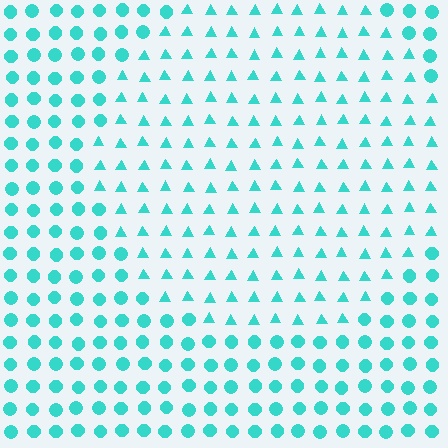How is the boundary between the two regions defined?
The boundary is defined by a change in element shape: triangles inside vs. circles outside. All elements share the same color and spacing.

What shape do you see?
I see a circle.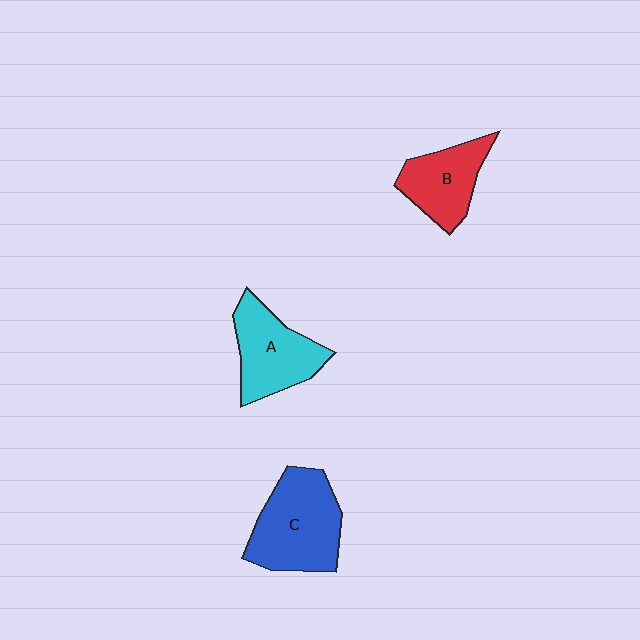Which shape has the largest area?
Shape C (blue).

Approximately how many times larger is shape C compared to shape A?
Approximately 1.2 times.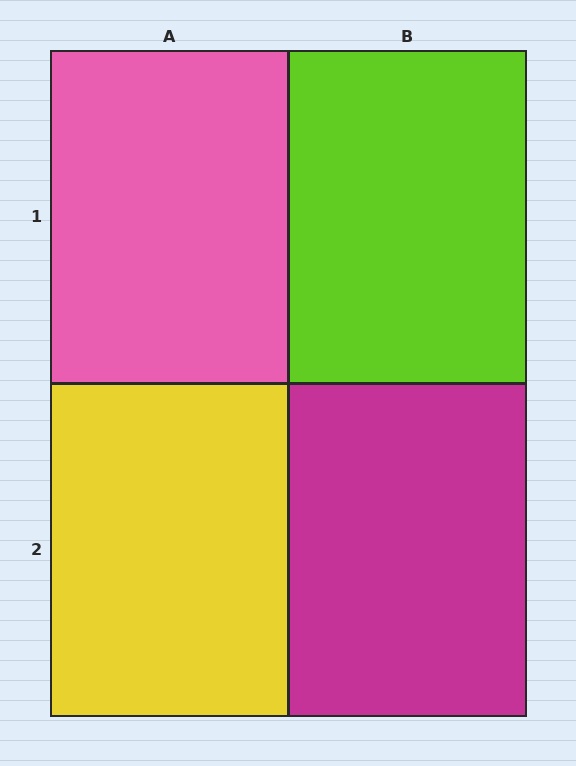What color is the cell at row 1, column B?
Lime.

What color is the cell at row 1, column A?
Pink.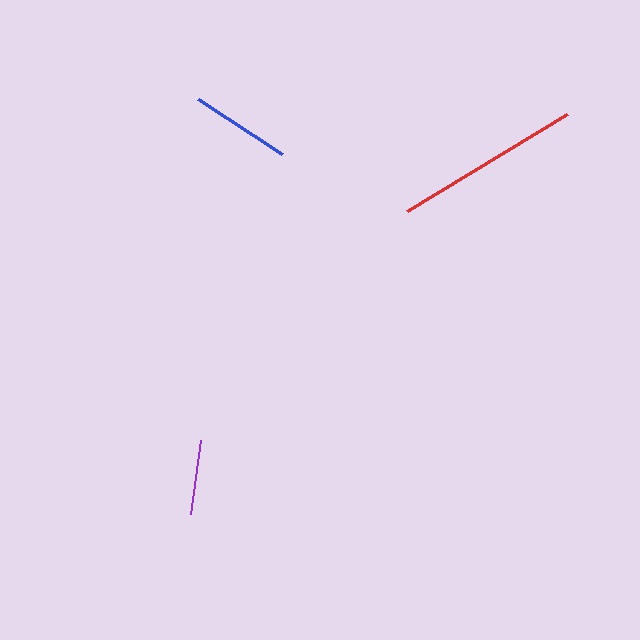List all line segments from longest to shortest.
From longest to shortest: red, blue, purple.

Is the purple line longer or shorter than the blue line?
The blue line is longer than the purple line.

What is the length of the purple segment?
The purple segment is approximately 74 pixels long.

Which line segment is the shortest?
The purple line is the shortest at approximately 74 pixels.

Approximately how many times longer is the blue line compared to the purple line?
The blue line is approximately 1.4 times the length of the purple line.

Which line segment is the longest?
The red line is the longest at approximately 186 pixels.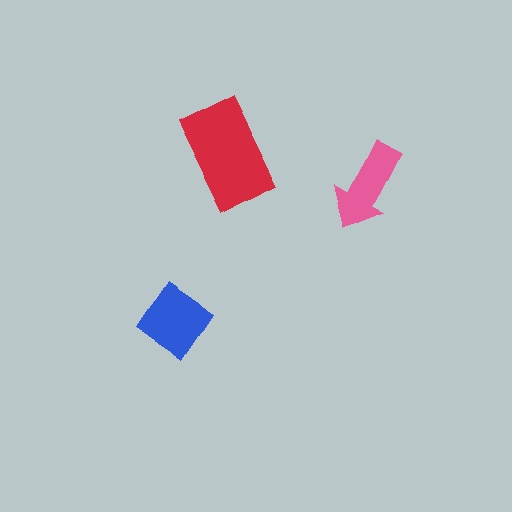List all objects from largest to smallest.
The red rectangle, the blue diamond, the pink arrow.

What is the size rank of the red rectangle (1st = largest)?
1st.